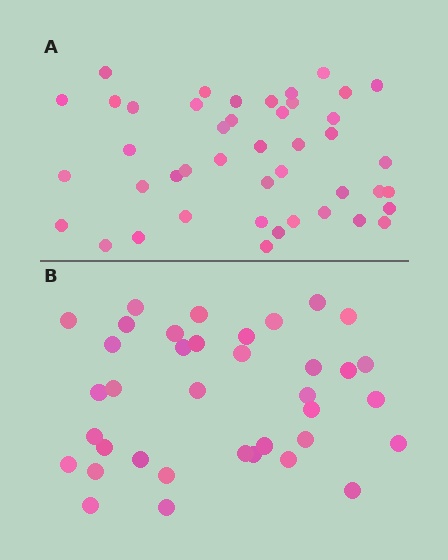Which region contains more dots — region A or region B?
Region A (the top region) has more dots.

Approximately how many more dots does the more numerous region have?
Region A has roughly 8 or so more dots than region B.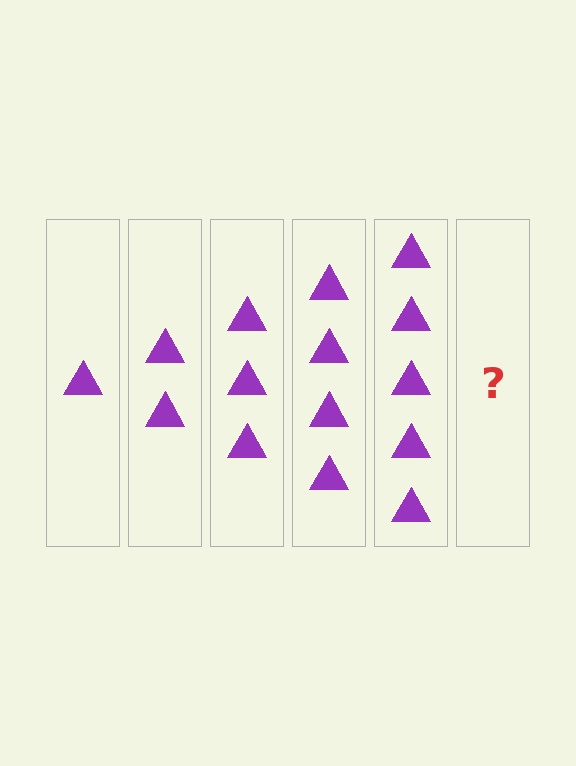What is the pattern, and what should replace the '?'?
The pattern is that each step adds one more triangle. The '?' should be 6 triangles.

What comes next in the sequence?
The next element should be 6 triangles.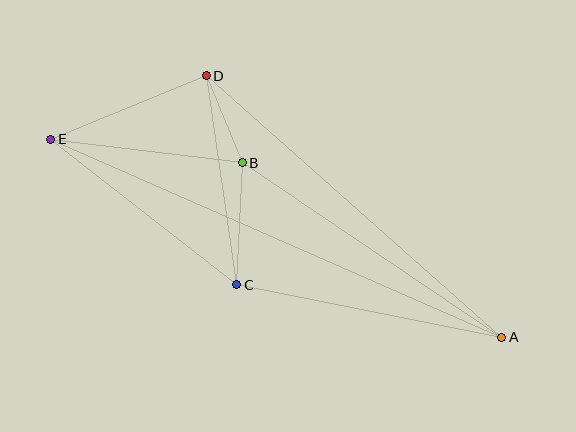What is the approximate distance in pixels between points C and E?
The distance between C and E is approximately 236 pixels.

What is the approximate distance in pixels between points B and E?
The distance between B and E is approximately 193 pixels.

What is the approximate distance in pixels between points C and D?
The distance between C and D is approximately 211 pixels.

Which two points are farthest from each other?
Points A and E are farthest from each other.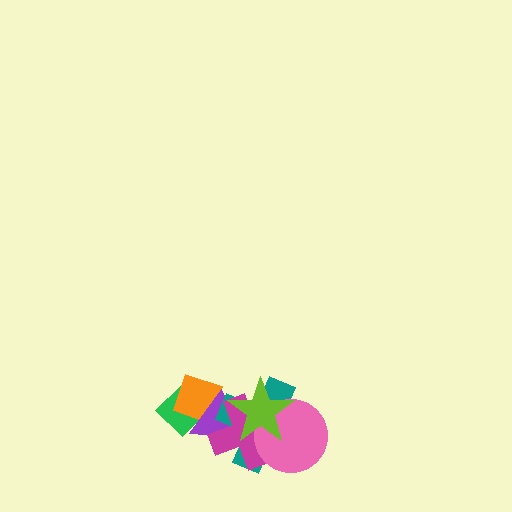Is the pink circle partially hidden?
Yes, it is partially covered by another shape.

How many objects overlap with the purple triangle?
5 objects overlap with the purple triangle.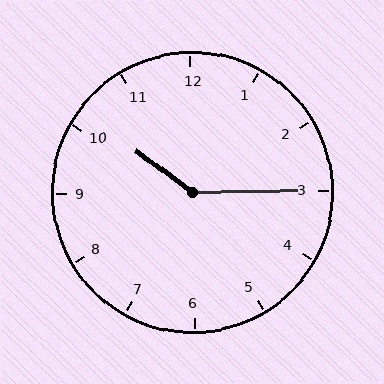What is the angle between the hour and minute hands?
Approximately 142 degrees.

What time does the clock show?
10:15.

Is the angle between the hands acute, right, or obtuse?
It is obtuse.